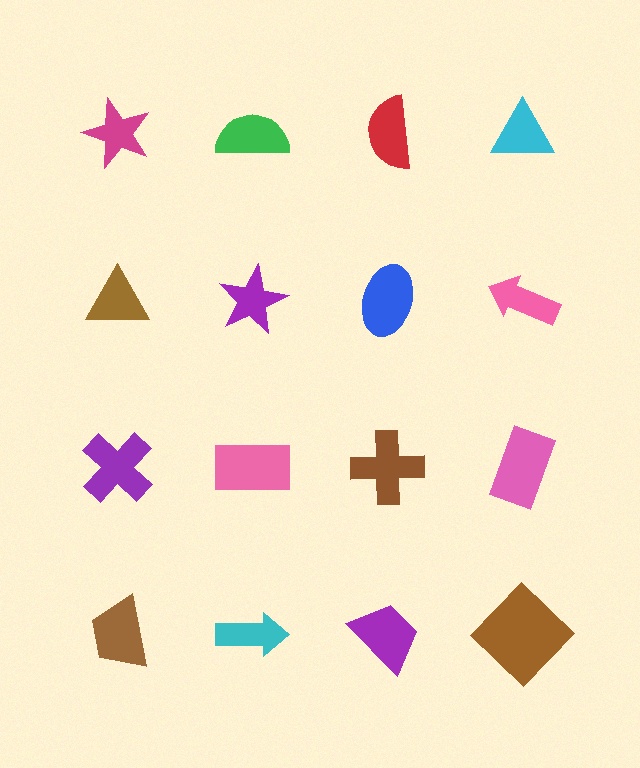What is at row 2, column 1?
A brown triangle.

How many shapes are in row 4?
4 shapes.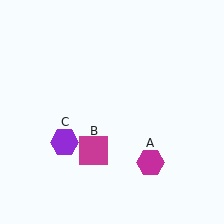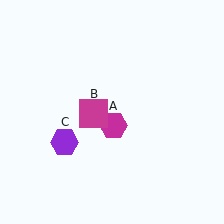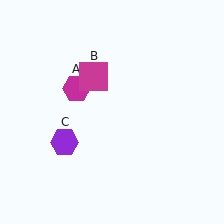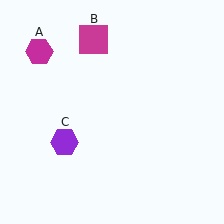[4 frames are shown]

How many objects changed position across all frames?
2 objects changed position: magenta hexagon (object A), magenta square (object B).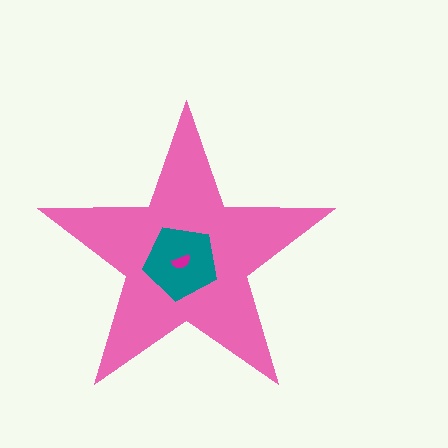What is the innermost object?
The magenta semicircle.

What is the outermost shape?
The pink star.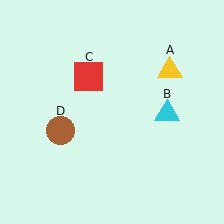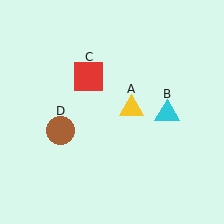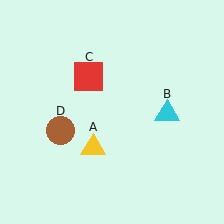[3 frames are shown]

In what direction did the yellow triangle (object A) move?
The yellow triangle (object A) moved down and to the left.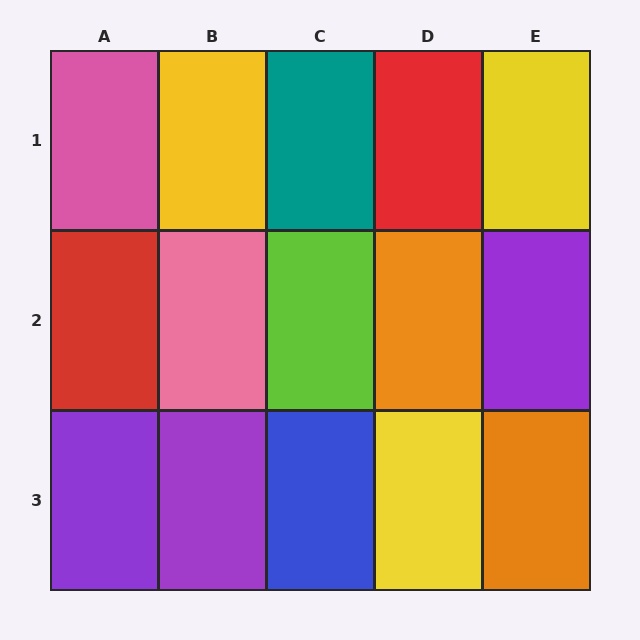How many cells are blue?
1 cell is blue.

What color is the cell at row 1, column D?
Red.